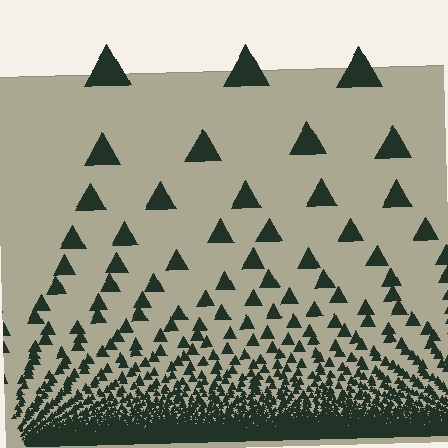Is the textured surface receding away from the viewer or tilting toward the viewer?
The surface appears to tilt toward the viewer. Texture elements get larger and sparser toward the top.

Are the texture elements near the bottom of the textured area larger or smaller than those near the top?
Smaller. The gradient is inverted — elements near the bottom are smaller and denser.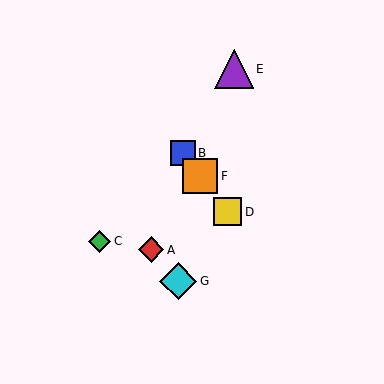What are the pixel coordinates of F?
Object F is at (200, 176).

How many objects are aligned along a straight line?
3 objects (B, D, F) are aligned along a straight line.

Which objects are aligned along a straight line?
Objects B, D, F are aligned along a straight line.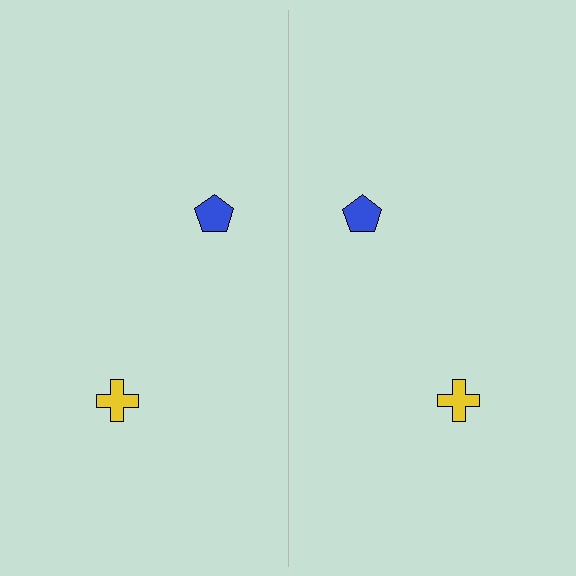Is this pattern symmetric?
Yes, this pattern has bilateral (reflection) symmetry.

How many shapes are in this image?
There are 4 shapes in this image.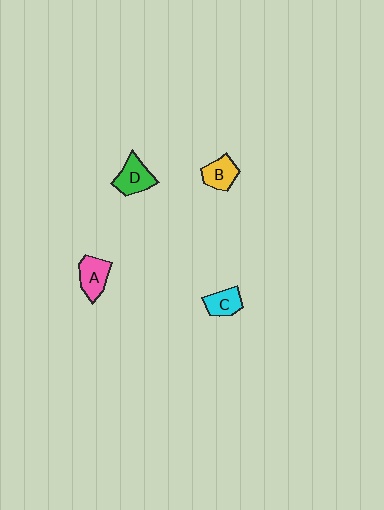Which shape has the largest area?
Shape D (green).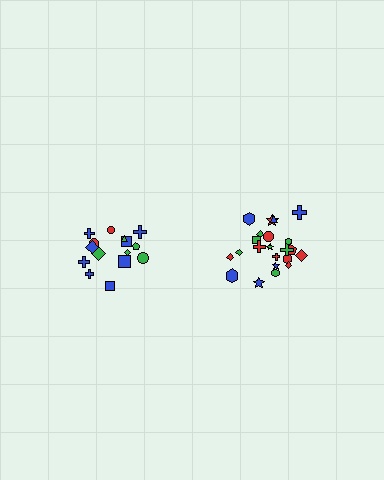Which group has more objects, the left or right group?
The right group.